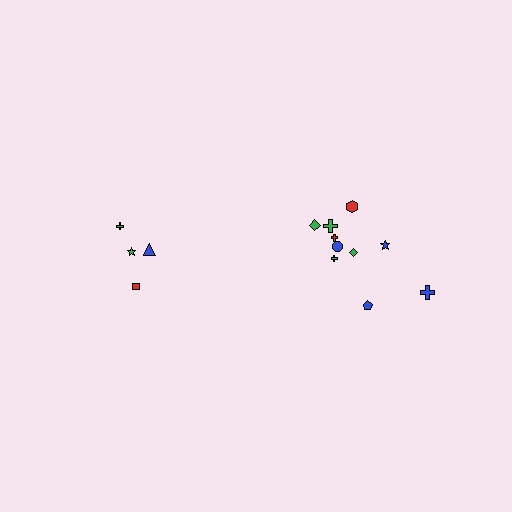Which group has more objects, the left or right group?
The right group.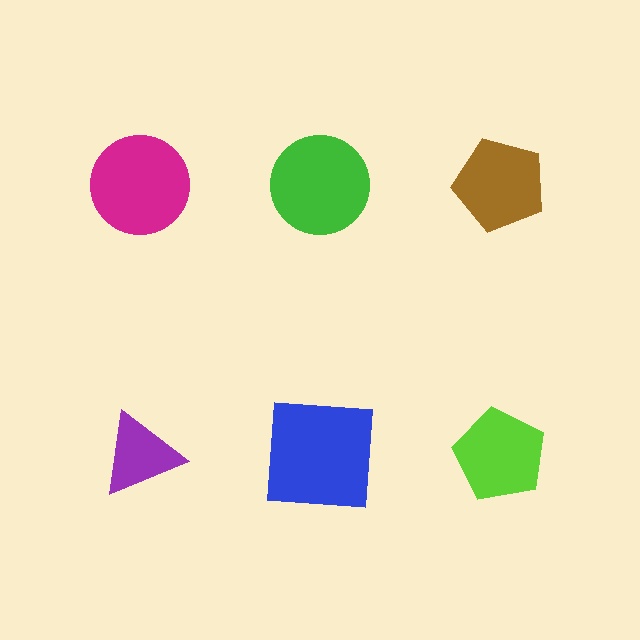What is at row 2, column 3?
A lime pentagon.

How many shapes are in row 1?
3 shapes.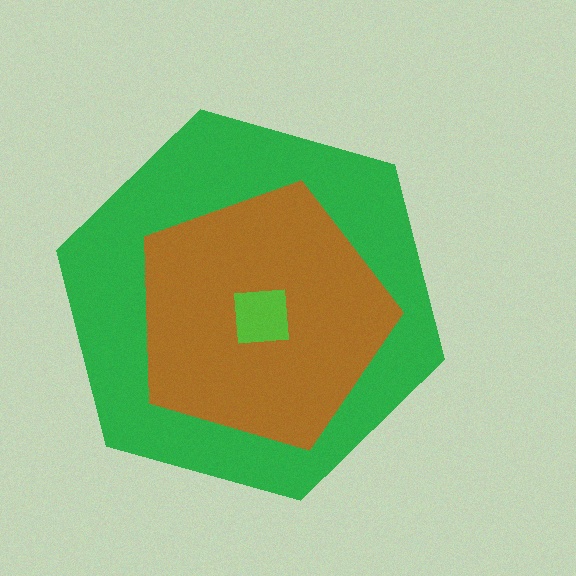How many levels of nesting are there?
3.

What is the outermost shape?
The green hexagon.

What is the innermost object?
The lime square.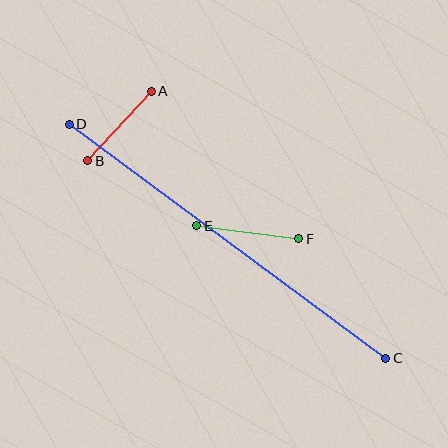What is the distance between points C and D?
The distance is approximately 394 pixels.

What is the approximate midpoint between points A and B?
The midpoint is at approximately (120, 126) pixels.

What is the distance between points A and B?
The distance is approximately 94 pixels.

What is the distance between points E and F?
The distance is approximately 103 pixels.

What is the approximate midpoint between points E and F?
The midpoint is at approximately (248, 232) pixels.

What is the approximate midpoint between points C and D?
The midpoint is at approximately (228, 241) pixels.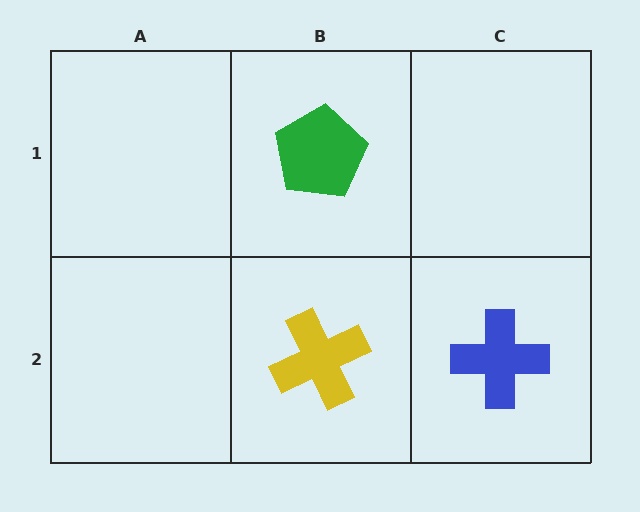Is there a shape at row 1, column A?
No, that cell is empty.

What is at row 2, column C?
A blue cross.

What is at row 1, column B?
A green pentagon.